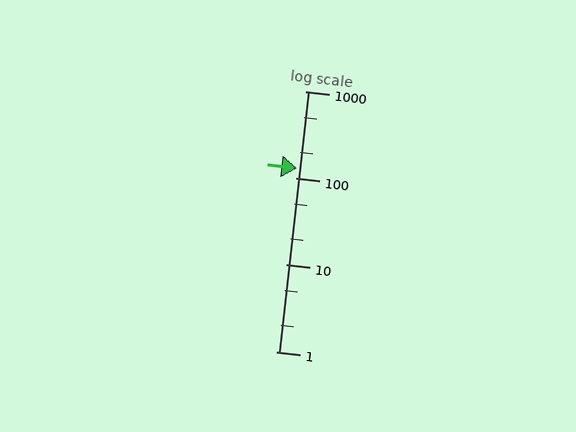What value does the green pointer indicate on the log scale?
The pointer indicates approximately 130.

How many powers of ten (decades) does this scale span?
The scale spans 3 decades, from 1 to 1000.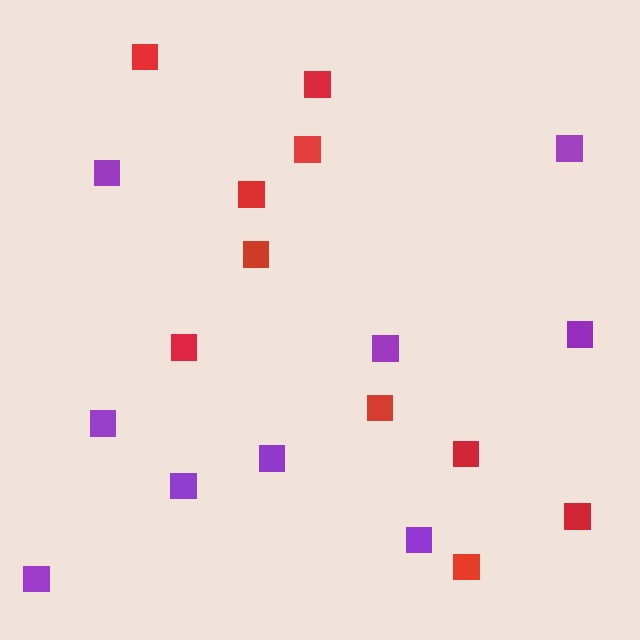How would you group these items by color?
There are 2 groups: one group of purple squares (9) and one group of red squares (10).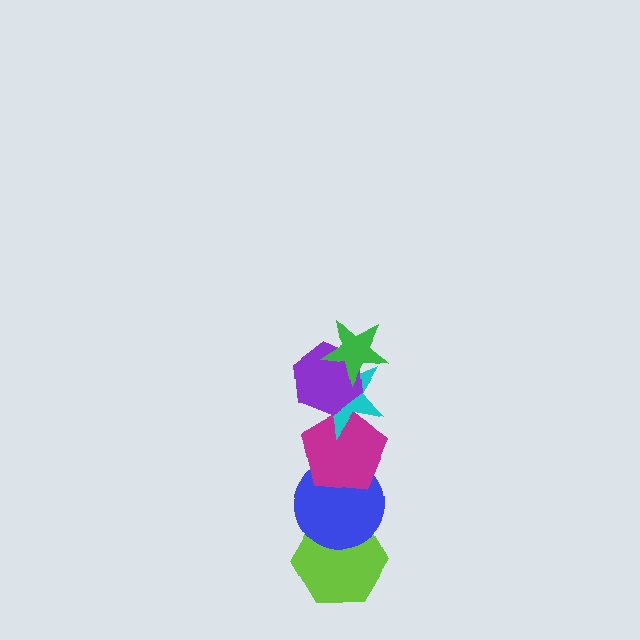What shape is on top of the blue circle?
The magenta pentagon is on top of the blue circle.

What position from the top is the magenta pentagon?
The magenta pentagon is 4th from the top.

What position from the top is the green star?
The green star is 1st from the top.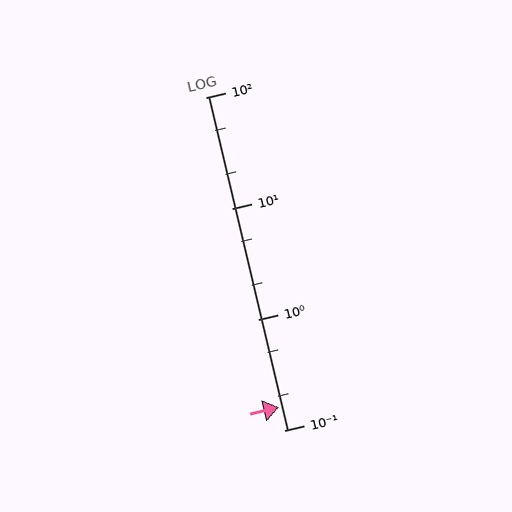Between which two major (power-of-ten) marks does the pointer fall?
The pointer is between 0.1 and 1.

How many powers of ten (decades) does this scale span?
The scale spans 3 decades, from 0.1 to 100.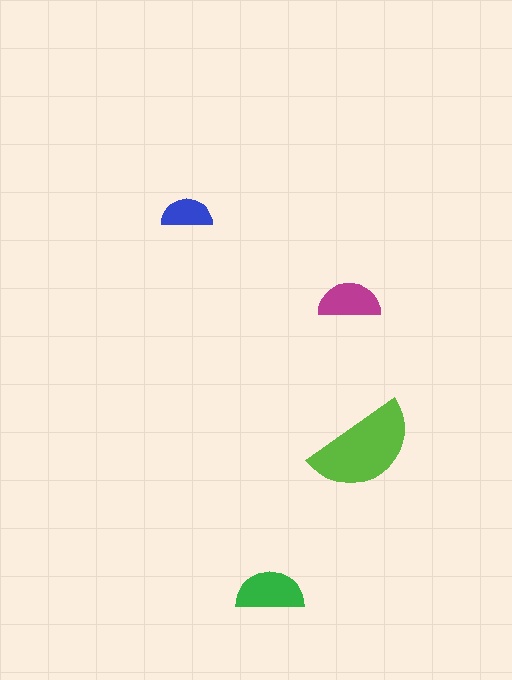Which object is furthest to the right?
The lime semicircle is rightmost.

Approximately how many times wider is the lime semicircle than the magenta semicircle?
About 1.5 times wider.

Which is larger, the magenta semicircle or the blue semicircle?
The magenta one.